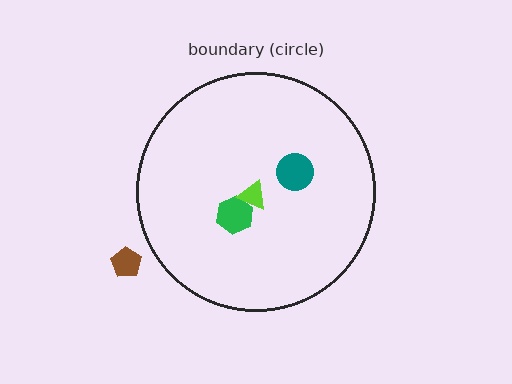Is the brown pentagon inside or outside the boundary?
Outside.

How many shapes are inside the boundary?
3 inside, 1 outside.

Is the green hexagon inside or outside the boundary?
Inside.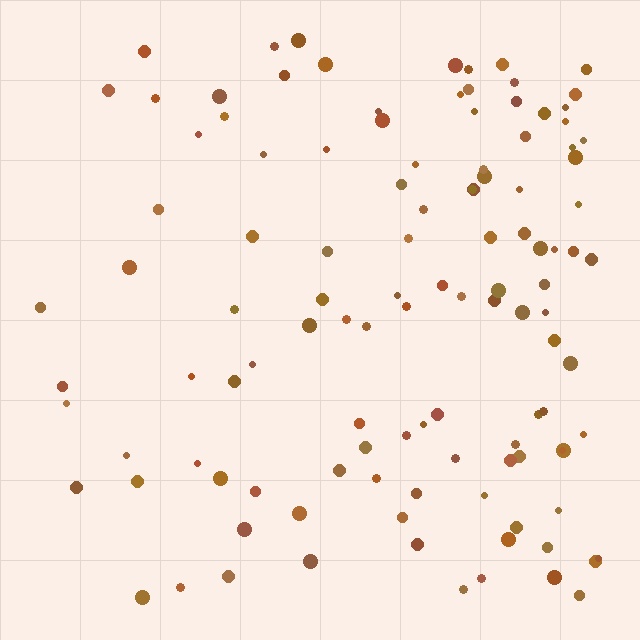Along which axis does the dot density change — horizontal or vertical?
Horizontal.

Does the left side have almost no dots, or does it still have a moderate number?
Still a moderate number, just noticeably fewer than the right.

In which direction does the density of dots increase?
From left to right, with the right side densest.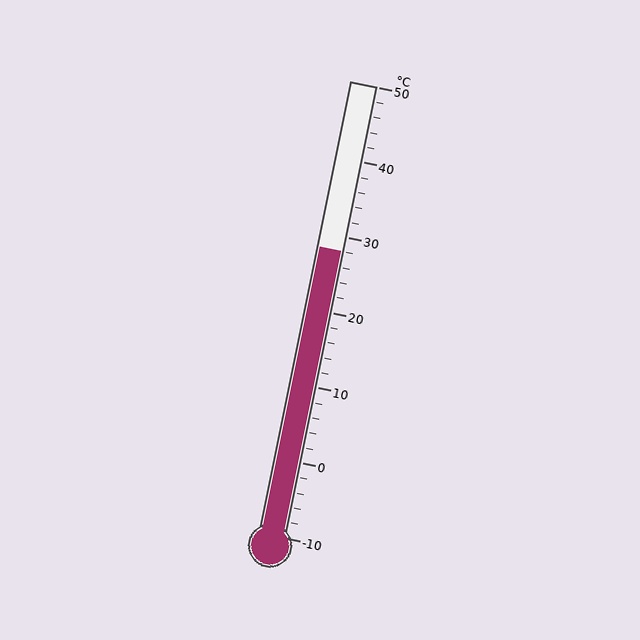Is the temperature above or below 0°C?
The temperature is above 0°C.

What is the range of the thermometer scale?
The thermometer scale ranges from -10°C to 50°C.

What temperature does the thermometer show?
The thermometer shows approximately 28°C.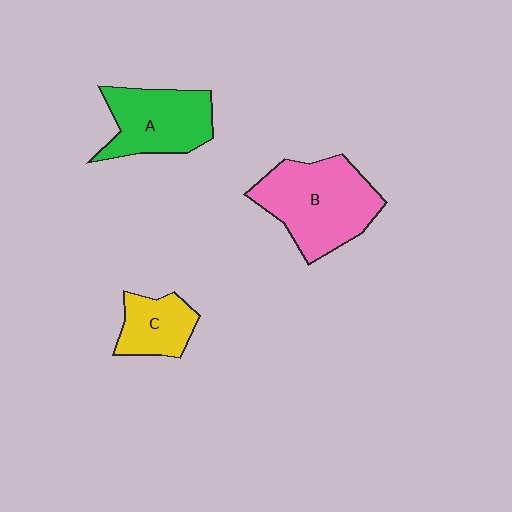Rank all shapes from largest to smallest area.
From largest to smallest: B (pink), A (green), C (yellow).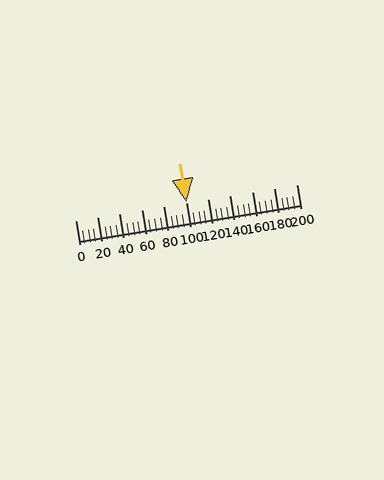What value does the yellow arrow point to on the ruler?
The yellow arrow points to approximately 100.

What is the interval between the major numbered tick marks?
The major tick marks are spaced 20 units apart.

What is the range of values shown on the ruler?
The ruler shows values from 0 to 200.